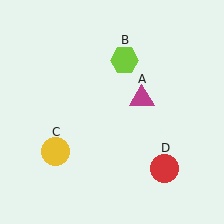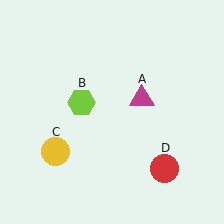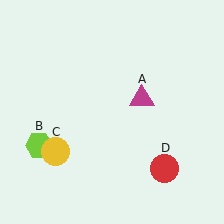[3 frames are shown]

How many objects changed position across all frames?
1 object changed position: lime hexagon (object B).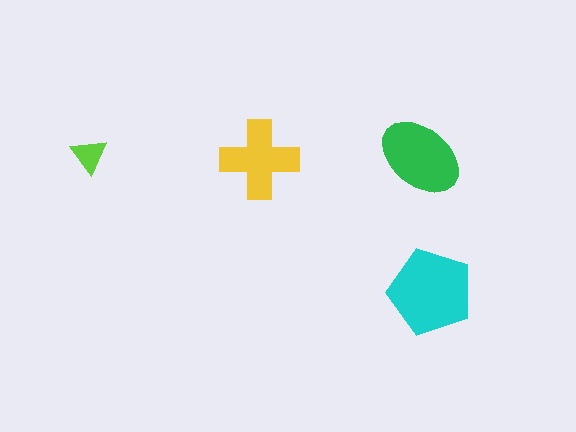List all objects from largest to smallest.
The cyan pentagon, the green ellipse, the yellow cross, the lime triangle.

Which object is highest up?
The lime triangle is topmost.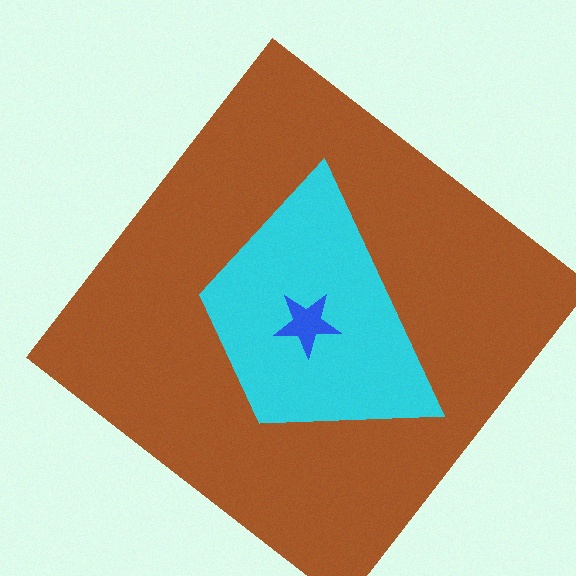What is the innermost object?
The blue star.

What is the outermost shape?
The brown diamond.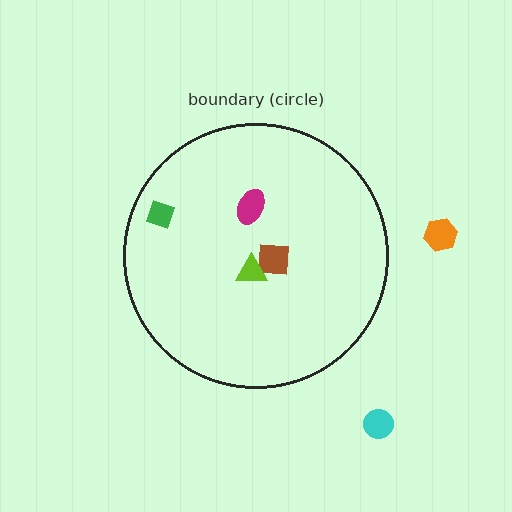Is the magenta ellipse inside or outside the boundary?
Inside.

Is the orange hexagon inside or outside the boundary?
Outside.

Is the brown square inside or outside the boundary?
Inside.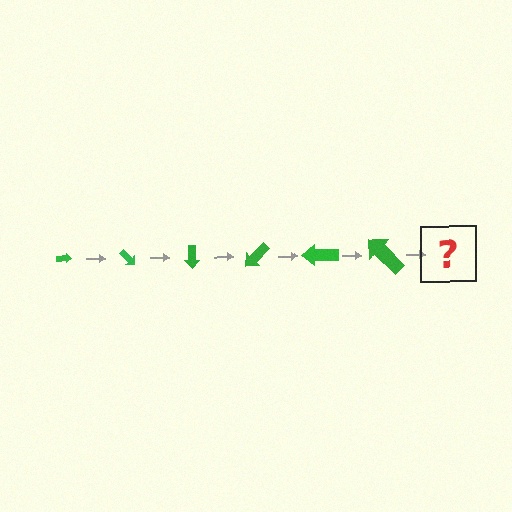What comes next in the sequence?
The next element should be an arrow, larger than the previous one and rotated 270 degrees from the start.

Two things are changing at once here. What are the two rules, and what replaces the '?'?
The two rules are that the arrow grows larger each step and it rotates 45 degrees each step. The '?' should be an arrow, larger than the previous one and rotated 270 degrees from the start.